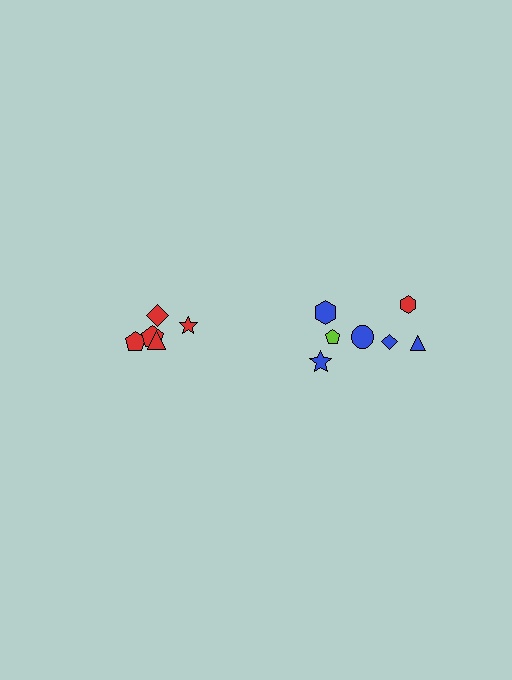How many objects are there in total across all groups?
There are 12 objects.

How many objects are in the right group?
There are 7 objects.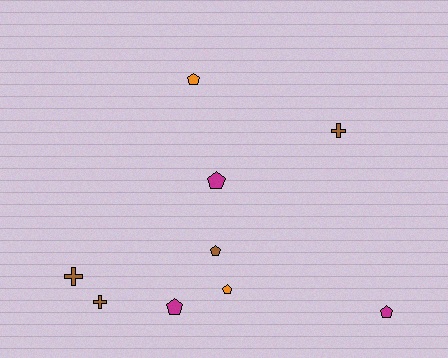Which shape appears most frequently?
Pentagon, with 6 objects.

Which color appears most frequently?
Brown, with 4 objects.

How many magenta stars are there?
There are no magenta stars.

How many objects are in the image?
There are 9 objects.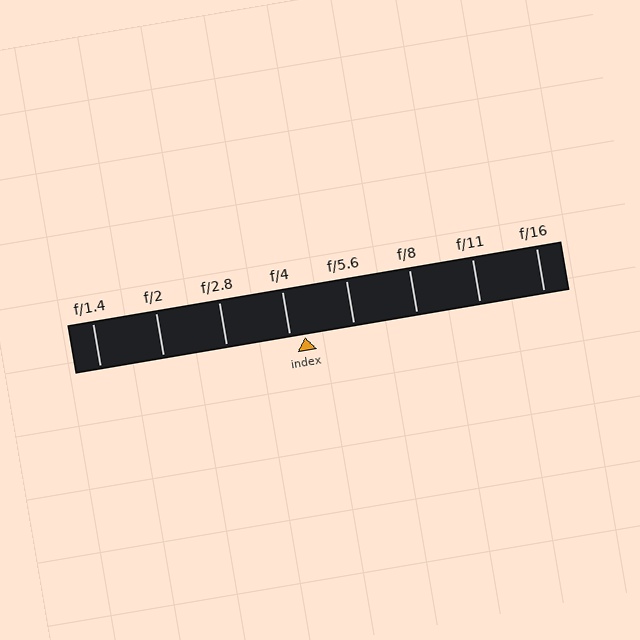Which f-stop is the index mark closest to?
The index mark is closest to f/4.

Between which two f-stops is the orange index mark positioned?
The index mark is between f/4 and f/5.6.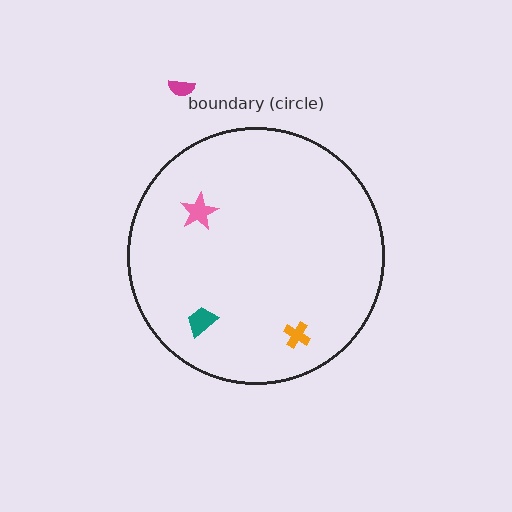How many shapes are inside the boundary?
3 inside, 1 outside.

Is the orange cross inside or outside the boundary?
Inside.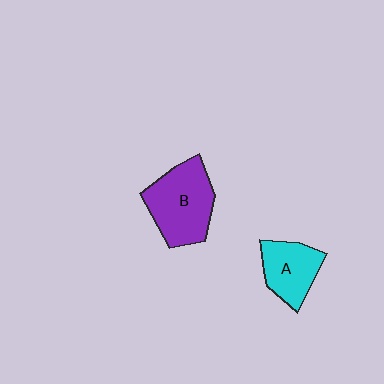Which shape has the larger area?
Shape B (purple).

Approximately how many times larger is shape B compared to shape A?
Approximately 1.5 times.